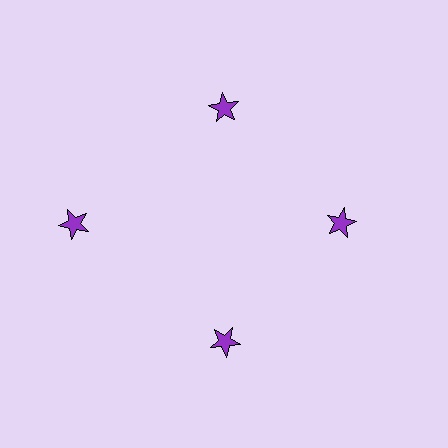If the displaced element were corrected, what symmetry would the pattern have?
It would have 4-fold rotational symmetry — the pattern would map onto itself every 90 degrees.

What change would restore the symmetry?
The symmetry would be restored by moving it inward, back onto the ring so that all 4 stars sit at equal angles and equal distance from the center.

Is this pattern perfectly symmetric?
No. The 4 purple stars are arranged in a ring, but one element near the 9 o'clock position is pushed outward from the center, breaking the 4-fold rotational symmetry.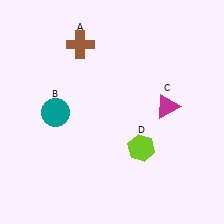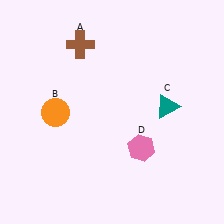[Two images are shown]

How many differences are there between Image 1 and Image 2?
There are 3 differences between the two images.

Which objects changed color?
B changed from teal to orange. C changed from magenta to teal. D changed from lime to pink.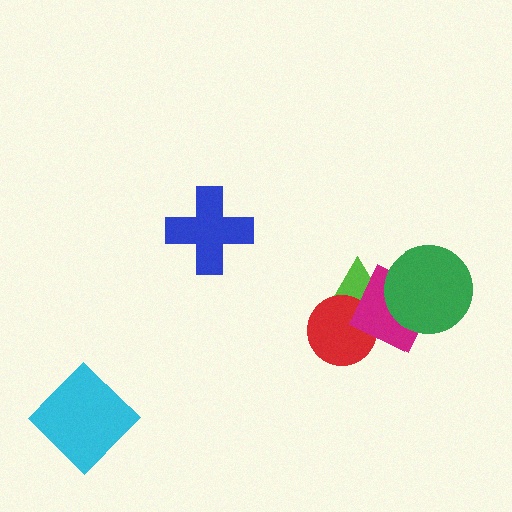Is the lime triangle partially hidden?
Yes, it is partially covered by another shape.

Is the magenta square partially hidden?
Yes, it is partially covered by another shape.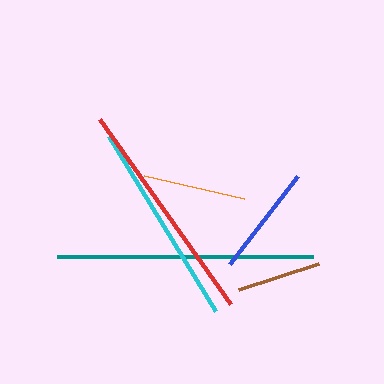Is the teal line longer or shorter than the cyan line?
The teal line is longer than the cyan line.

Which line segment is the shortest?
The brown line is the shortest at approximately 84 pixels.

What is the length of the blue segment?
The blue segment is approximately 111 pixels long.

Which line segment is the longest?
The teal line is the longest at approximately 256 pixels.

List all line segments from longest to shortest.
From longest to shortest: teal, red, cyan, blue, orange, brown.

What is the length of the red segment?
The red segment is approximately 226 pixels long.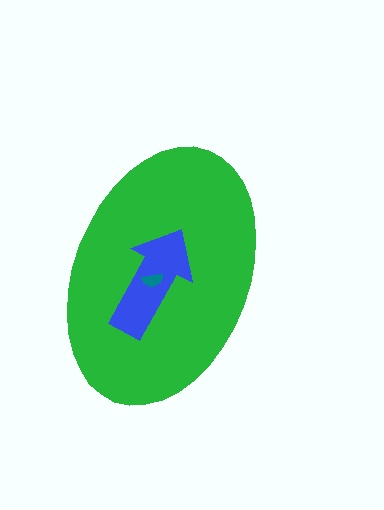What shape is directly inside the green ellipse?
The blue arrow.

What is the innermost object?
The teal semicircle.